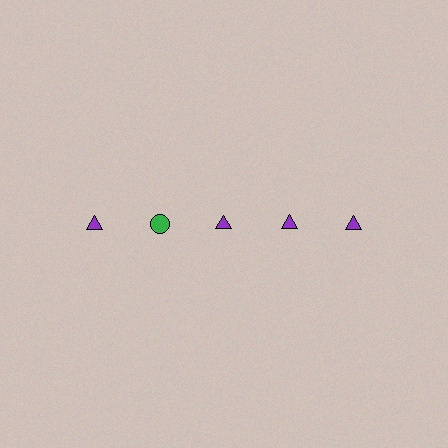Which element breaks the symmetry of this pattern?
The green circle in the top row, second from left column breaks the symmetry. All other shapes are purple triangles.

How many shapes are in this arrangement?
There are 5 shapes arranged in a grid pattern.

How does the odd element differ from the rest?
It differs in both color (green instead of purple) and shape (circle instead of triangle).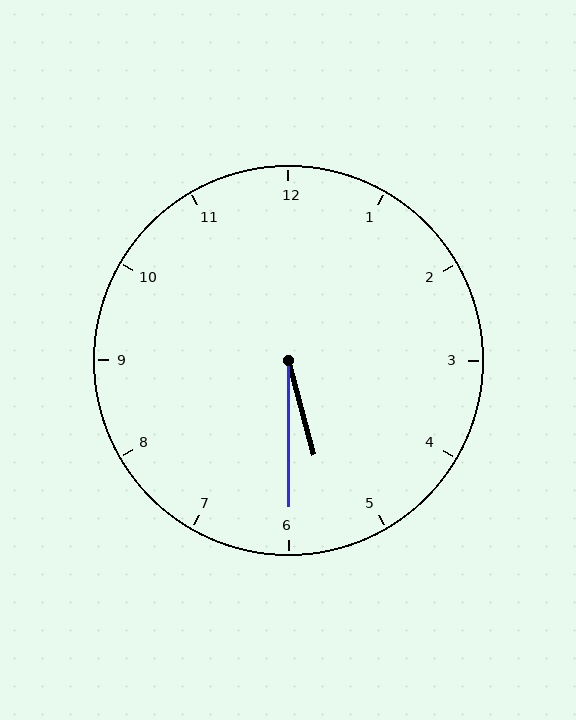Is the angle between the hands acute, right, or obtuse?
It is acute.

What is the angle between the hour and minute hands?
Approximately 15 degrees.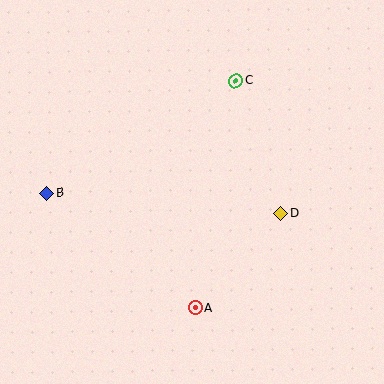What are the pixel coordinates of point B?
Point B is at (47, 193).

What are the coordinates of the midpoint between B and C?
The midpoint between B and C is at (141, 137).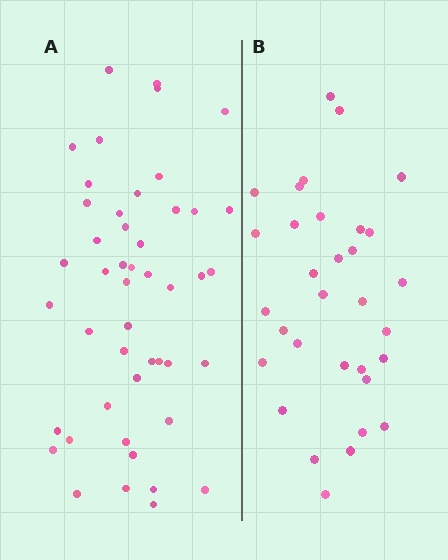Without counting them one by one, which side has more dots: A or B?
Region A (the left region) has more dots.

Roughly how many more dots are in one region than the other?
Region A has approximately 15 more dots than region B.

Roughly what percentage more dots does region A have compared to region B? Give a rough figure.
About 45% more.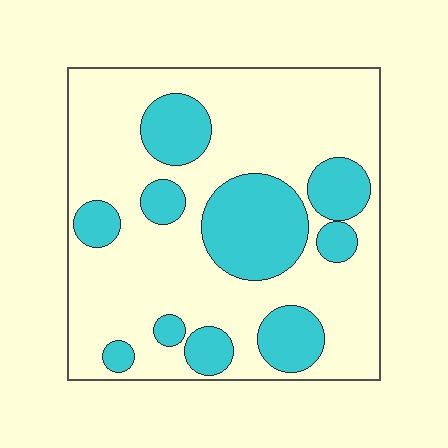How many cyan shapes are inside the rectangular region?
10.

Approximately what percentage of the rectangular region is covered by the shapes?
Approximately 30%.